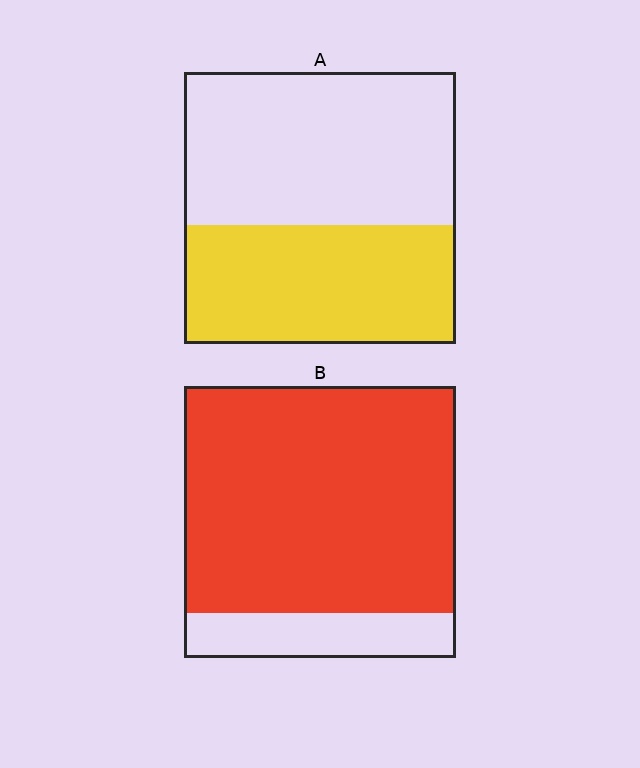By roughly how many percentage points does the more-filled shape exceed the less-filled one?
By roughly 40 percentage points (B over A).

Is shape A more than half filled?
No.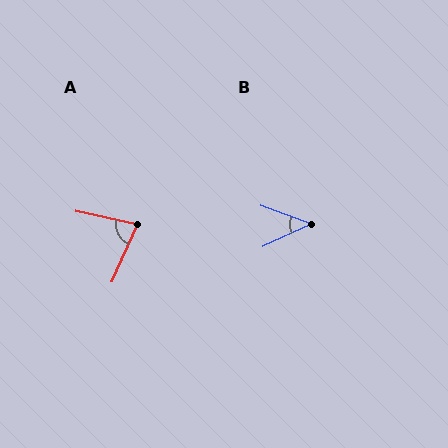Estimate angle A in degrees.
Approximately 79 degrees.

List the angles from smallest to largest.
B (45°), A (79°).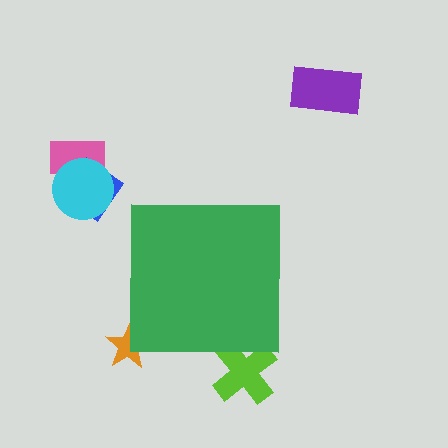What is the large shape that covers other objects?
A green square.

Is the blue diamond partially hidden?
No, the blue diamond is fully visible.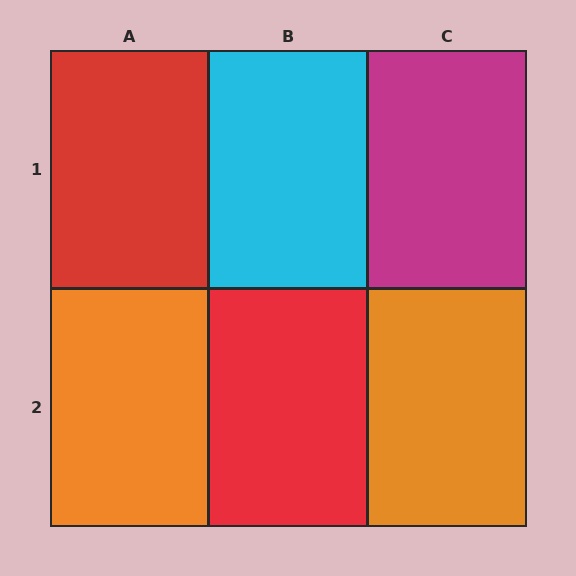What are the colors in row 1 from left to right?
Red, cyan, magenta.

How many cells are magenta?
1 cell is magenta.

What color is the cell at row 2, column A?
Orange.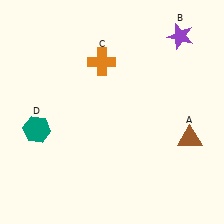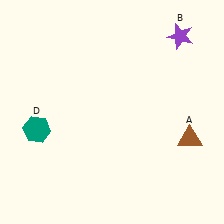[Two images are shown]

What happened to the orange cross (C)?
The orange cross (C) was removed in Image 2. It was in the top-left area of Image 1.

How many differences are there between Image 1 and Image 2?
There is 1 difference between the two images.